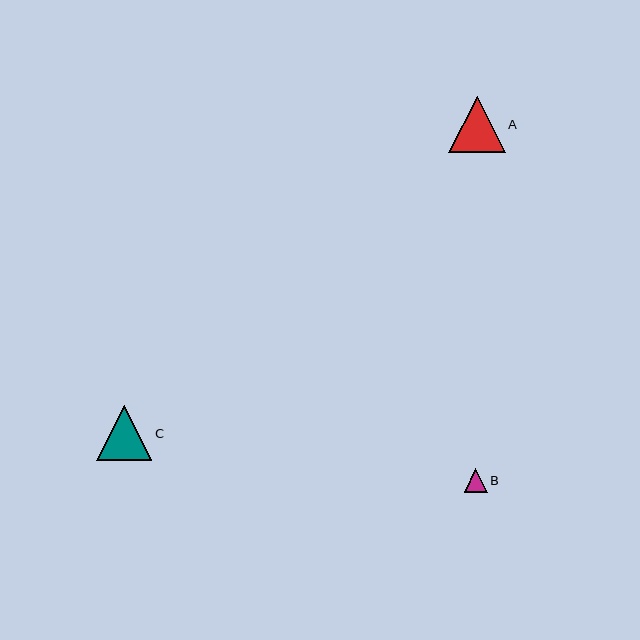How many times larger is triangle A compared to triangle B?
Triangle A is approximately 2.4 times the size of triangle B.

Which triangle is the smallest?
Triangle B is the smallest with a size of approximately 23 pixels.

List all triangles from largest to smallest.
From largest to smallest: A, C, B.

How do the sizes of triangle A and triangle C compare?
Triangle A and triangle C are approximately the same size.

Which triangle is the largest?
Triangle A is the largest with a size of approximately 57 pixels.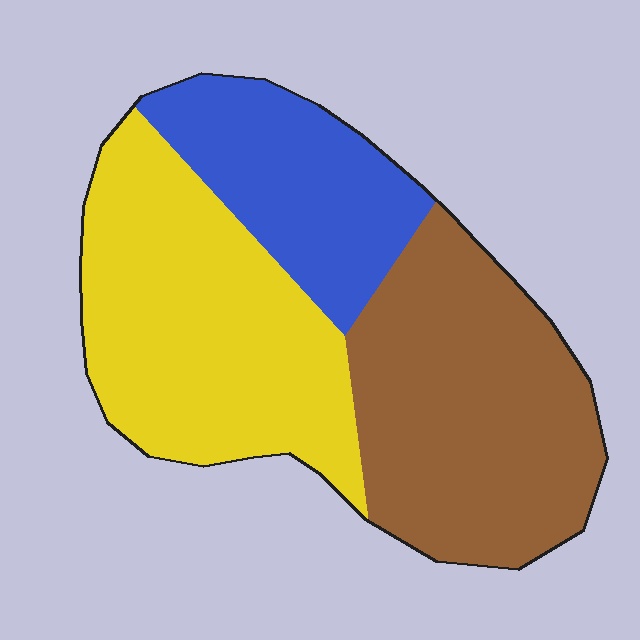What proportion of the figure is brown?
Brown takes up between a third and a half of the figure.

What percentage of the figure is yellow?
Yellow takes up about two fifths (2/5) of the figure.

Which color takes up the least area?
Blue, at roughly 20%.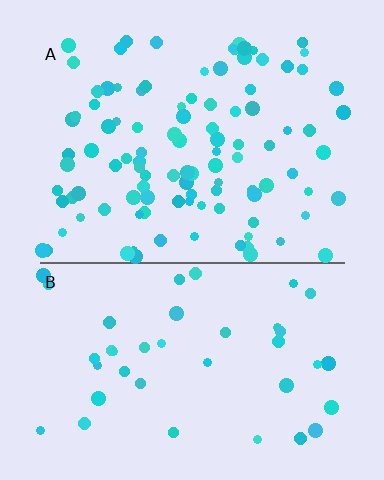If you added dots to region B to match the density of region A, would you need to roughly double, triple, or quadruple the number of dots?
Approximately triple.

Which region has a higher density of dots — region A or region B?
A (the top).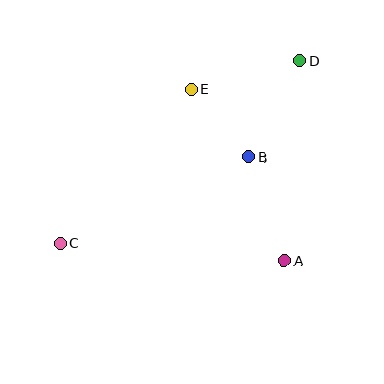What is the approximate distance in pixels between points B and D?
The distance between B and D is approximately 109 pixels.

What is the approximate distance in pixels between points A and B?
The distance between A and B is approximately 109 pixels.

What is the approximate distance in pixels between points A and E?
The distance between A and E is approximately 195 pixels.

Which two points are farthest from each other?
Points C and D are farthest from each other.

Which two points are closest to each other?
Points B and E are closest to each other.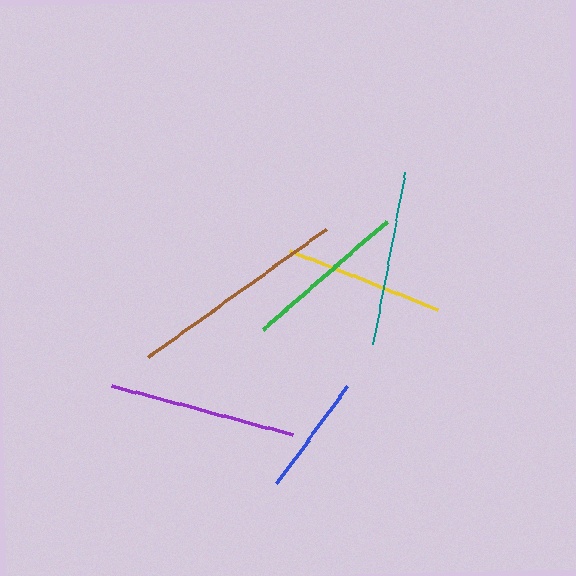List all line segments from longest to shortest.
From longest to shortest: brown, purple, teal, green, yellow, blue.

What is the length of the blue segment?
The blue segment is approximately 120 pixels long.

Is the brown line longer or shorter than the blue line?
The brown line is longer than the blue line.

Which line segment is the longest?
The brown line is the longest at approximately 220 pixels.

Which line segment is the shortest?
The blue line is the shortest at approximately 120 pixels.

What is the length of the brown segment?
The brown segment is approximately 220 pixels long.